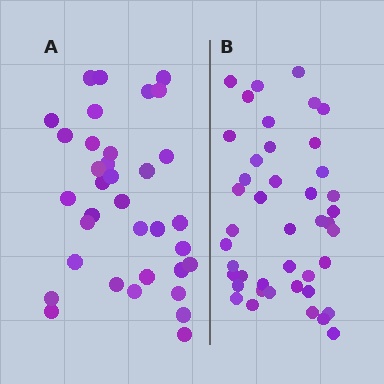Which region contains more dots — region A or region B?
Region B (the right region) has more dots.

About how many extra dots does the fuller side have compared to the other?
Region B has roughly 8 or so more dots than region A.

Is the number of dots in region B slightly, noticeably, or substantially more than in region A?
Region B has only slightly more — the two regions are fairly close. The ratio is roughly 1.2 to 1.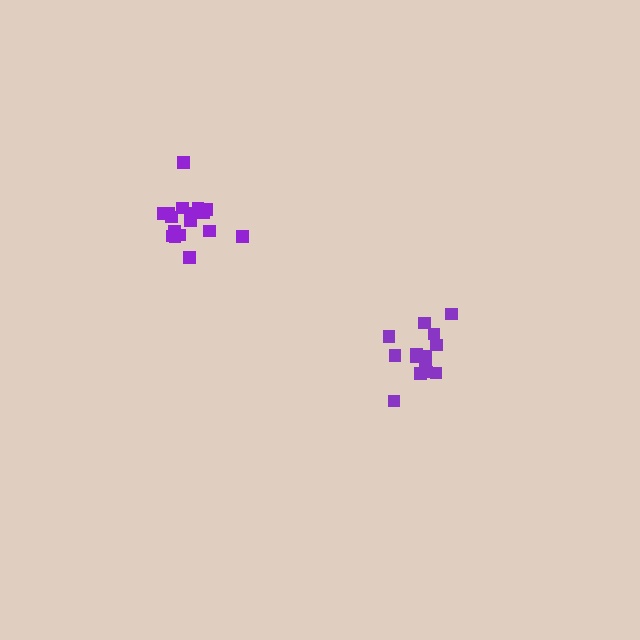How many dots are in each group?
Group 1: 17 dots, Group 2: 14 dots (31 total).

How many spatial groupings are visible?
There are 2 spatial groupings.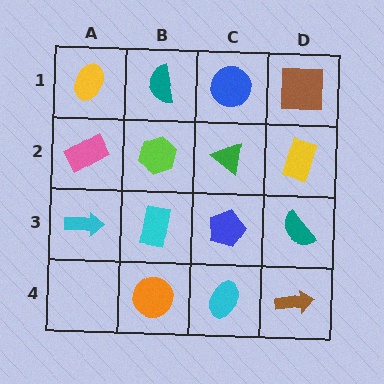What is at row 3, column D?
A teal semicircle.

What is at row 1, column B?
A teal semicircle.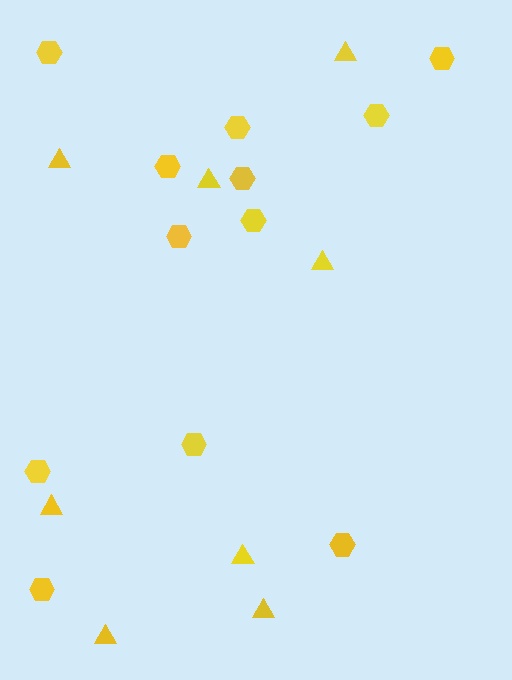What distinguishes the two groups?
There are 2 groups: one group of hexagons (12) and one group of triangles (8).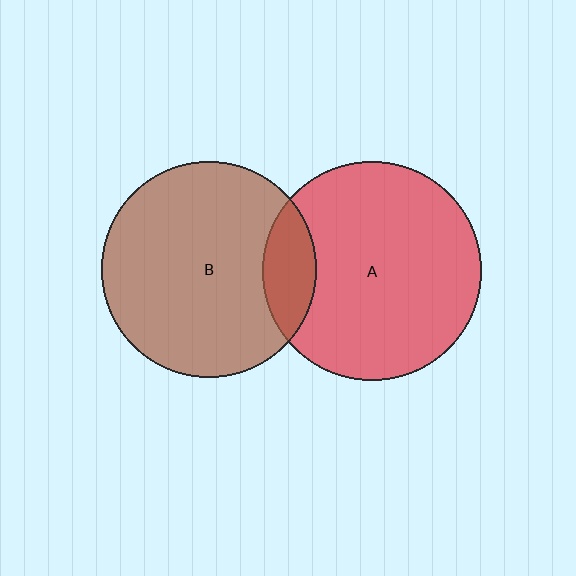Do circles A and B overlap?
Yes.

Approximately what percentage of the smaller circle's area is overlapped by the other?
Approximately 15%.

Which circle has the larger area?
Circle A (red).